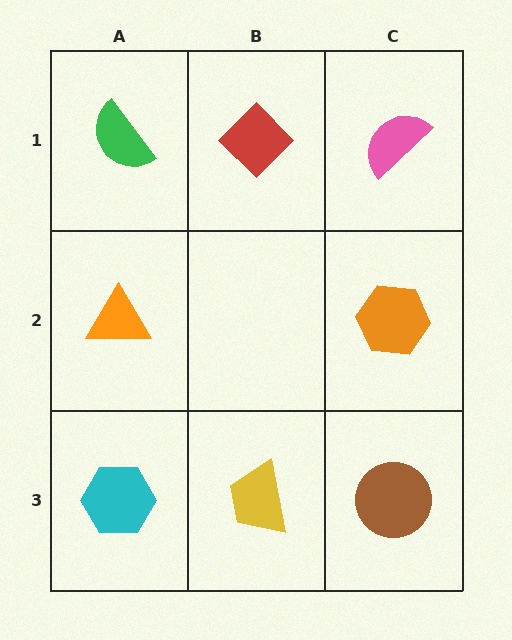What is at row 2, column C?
An orange hexagon.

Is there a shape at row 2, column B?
No, that cell is empty.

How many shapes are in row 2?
2 shapes.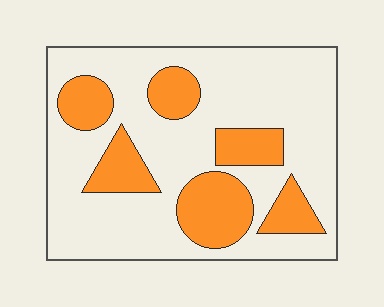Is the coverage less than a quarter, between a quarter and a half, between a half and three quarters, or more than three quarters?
Between a quarter and a half.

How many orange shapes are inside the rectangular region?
6.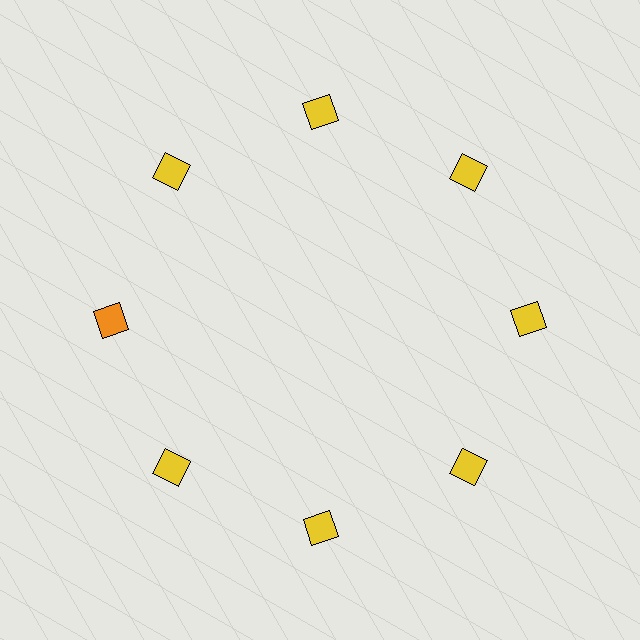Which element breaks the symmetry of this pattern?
The orange diamond at roughly the 9 o'clock position breaks the symmetry. All other shapes are yellow diamonds.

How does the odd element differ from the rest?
It has a different color: orange instead of yellow.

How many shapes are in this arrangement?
There are 8 shapes arranged in a ring pattern.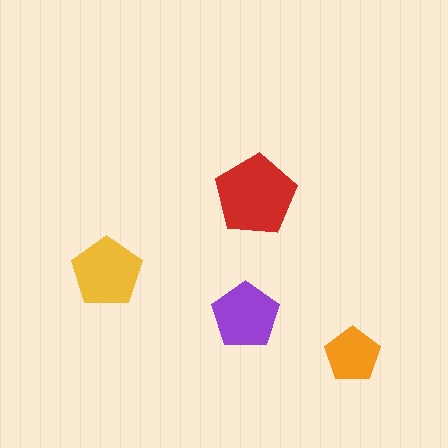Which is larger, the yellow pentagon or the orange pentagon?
The yellow one.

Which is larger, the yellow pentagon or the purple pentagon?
The yellow one.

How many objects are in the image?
There are 4 objects in the image.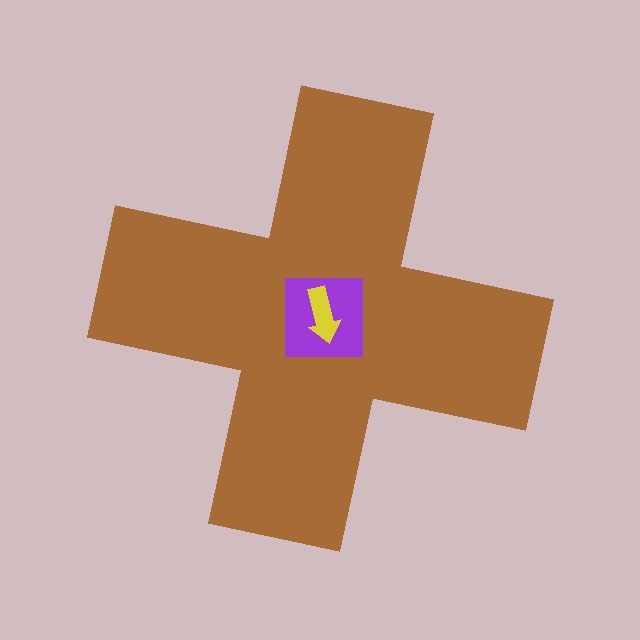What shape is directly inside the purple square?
The yellow arrow.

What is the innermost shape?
The yellow arrow.